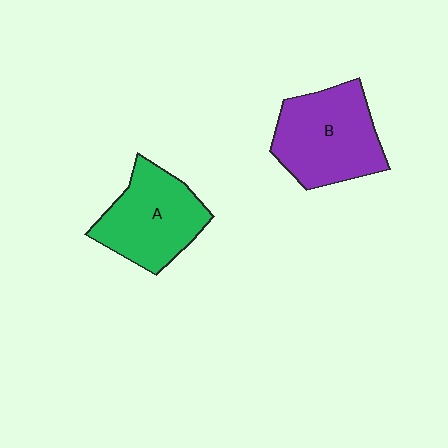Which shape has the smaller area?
Shape A (green).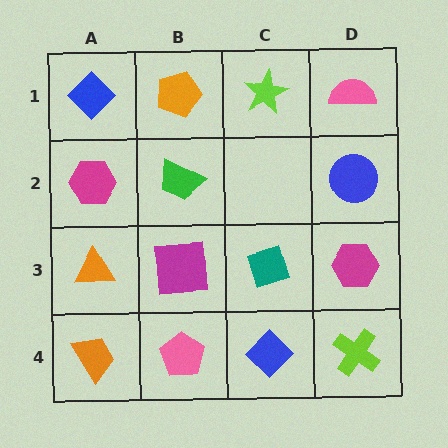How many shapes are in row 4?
4 shapes.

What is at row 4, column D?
A lime cross.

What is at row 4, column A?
An orange trapezoid.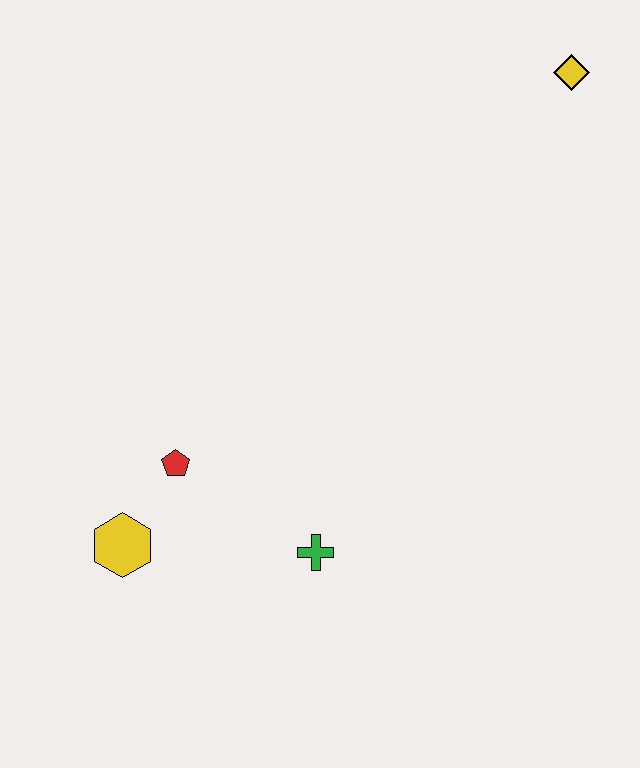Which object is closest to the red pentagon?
The yellow hexagon is closest to the red pentagon.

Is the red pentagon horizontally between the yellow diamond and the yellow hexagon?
Yes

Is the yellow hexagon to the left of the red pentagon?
Yes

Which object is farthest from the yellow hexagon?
The yellow diamond is farthest from the yellow hexagon.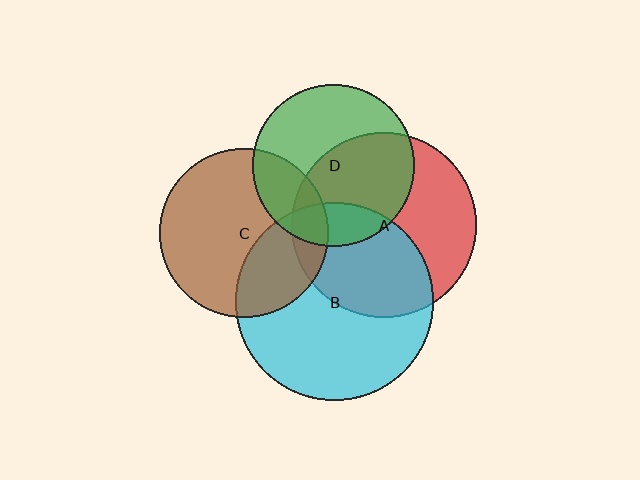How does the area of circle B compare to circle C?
Approximately 1.4 times.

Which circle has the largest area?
Circle B (cyan).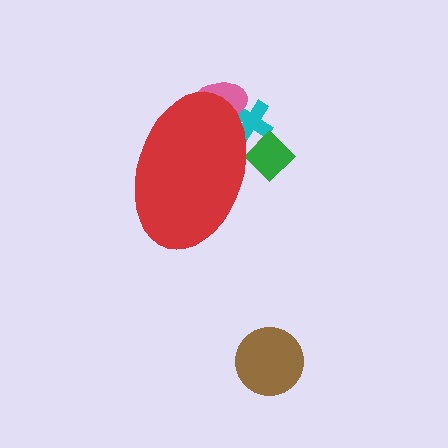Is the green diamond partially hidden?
Yes, the green diamond is partially hidden behind the red ellipse.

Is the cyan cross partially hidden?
Yes, the cyan cross is partially hidden behind the red ellipse.